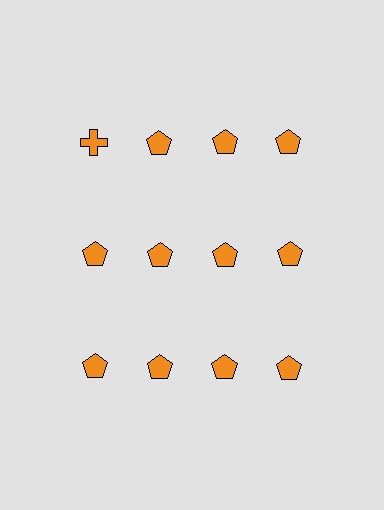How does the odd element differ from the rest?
It has a different shape: cross instead of pentagon.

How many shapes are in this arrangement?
There are 12 shapes arranged in a grid pattern.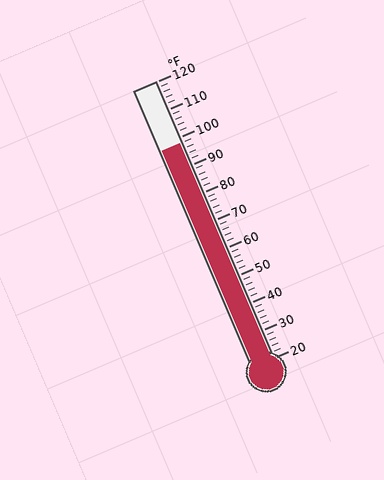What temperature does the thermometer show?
The thermometer shows approximately 98°F.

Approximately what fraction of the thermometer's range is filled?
The thermometer is filled to approximately 80% of its range.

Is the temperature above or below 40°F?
The temperature is above 40°F.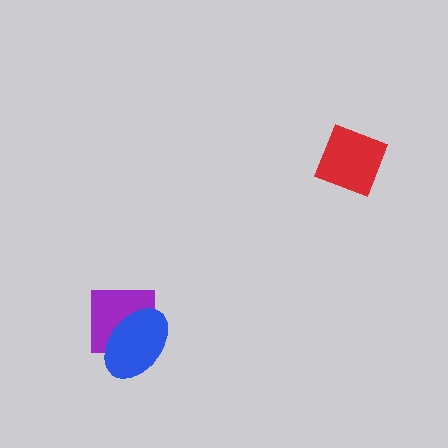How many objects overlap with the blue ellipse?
1 object overlaps with the blue ellipse.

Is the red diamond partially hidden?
No, no other shape covers it.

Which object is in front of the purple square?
The blue ellipse is in front of the purple square.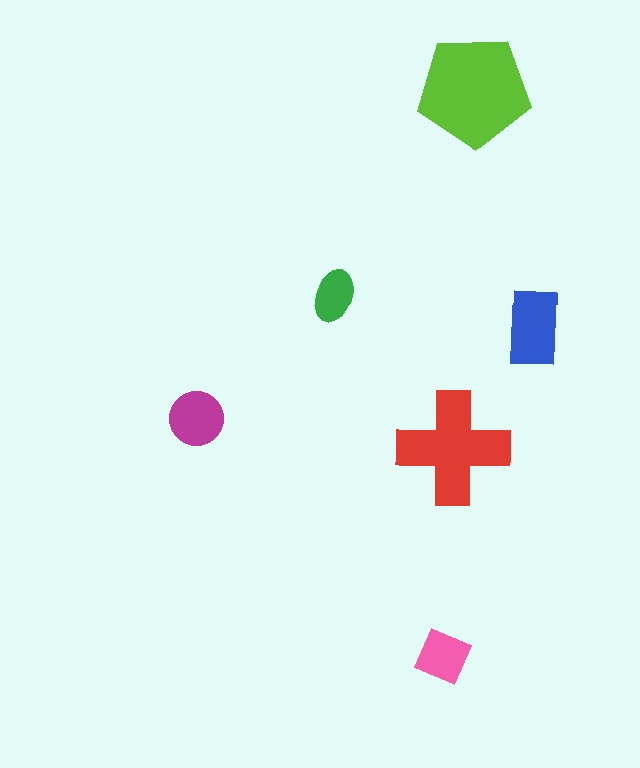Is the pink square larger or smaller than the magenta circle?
Smaller.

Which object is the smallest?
The green ellipse.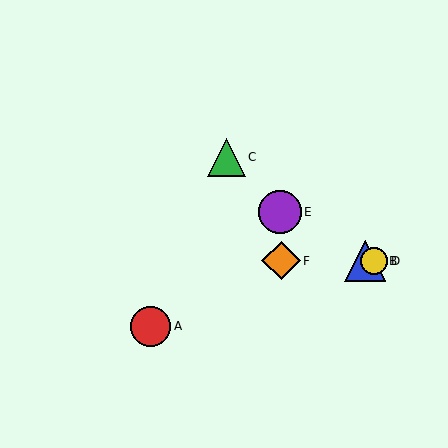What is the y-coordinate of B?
Object B is at y≈261.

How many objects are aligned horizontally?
3 objects (B, D, F) are aligned horizontally.